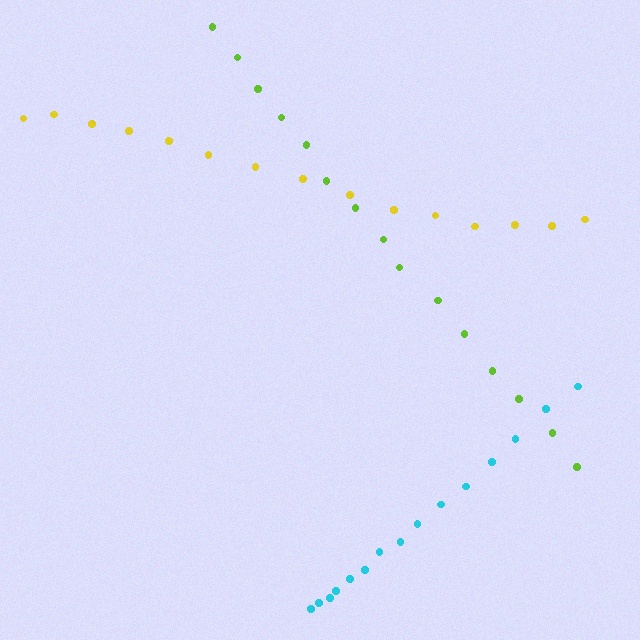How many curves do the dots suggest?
There are 3 distinct paths.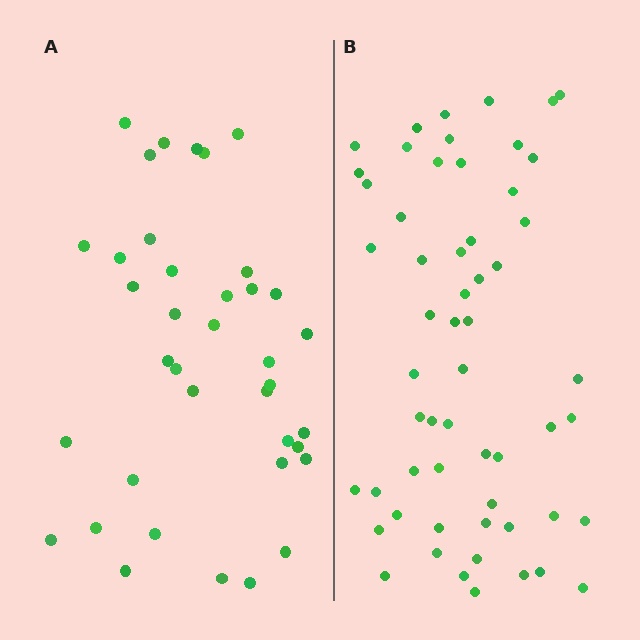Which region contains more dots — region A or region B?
Region B (the right region) has more dots.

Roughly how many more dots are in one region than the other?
Region B has approximately 20 more dots than region A.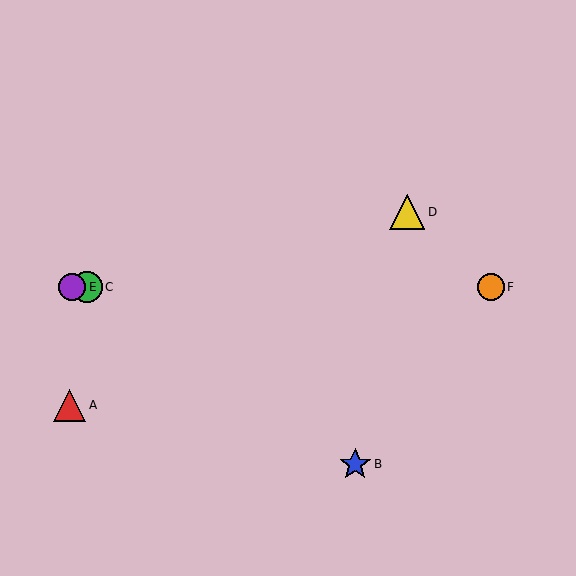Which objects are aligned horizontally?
Objects C, E, F are aligned horizontally.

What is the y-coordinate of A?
Object A is at y≈405.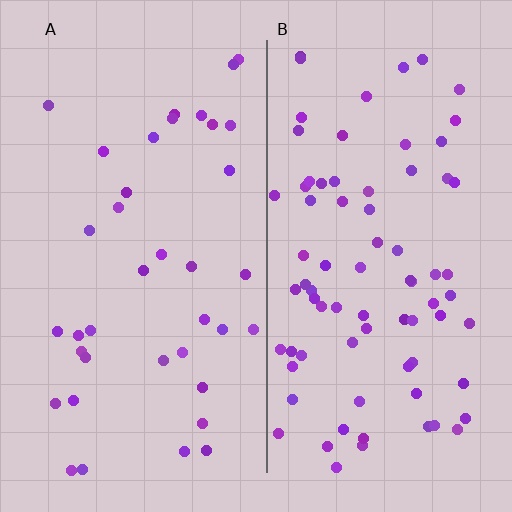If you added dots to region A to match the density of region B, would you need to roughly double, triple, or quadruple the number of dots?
Approximately double.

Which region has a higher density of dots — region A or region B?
B (the right).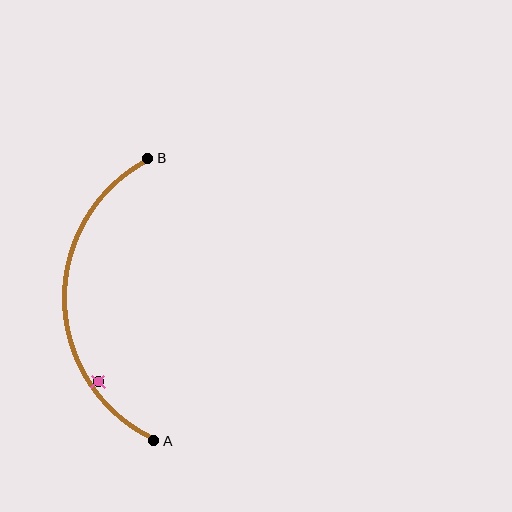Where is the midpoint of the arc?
The arc midpoint is the point on the curve farthest from the straight line joining A and B. It sits to the left of that line.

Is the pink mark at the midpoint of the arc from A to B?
No — the pink mark does not lie on the arc at all. It sits slightly inside the curve.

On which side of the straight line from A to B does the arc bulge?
The arc bulges to the left of the straight line connecting A and B.